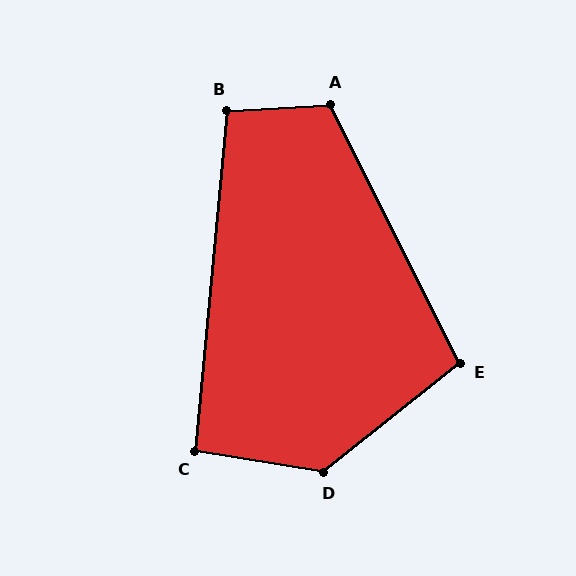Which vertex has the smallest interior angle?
C, at approximately 94 degrees.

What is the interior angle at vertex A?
Approximately 114 degrees (obtuse).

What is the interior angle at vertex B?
Approximately 98 degrees (obtuse).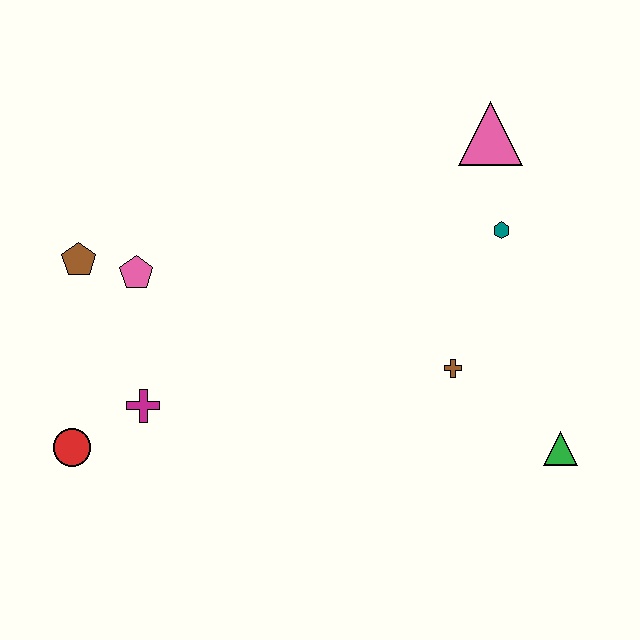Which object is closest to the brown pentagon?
The pink pentagon is closest to the brown pentagon.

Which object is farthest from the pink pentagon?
The green triangle is farthest from the pink pentagon.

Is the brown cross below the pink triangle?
Yes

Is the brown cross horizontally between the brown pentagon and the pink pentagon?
No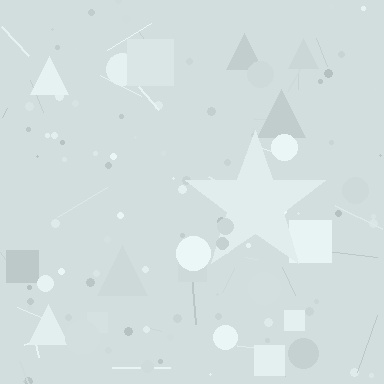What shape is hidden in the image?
A star is hidden in the image.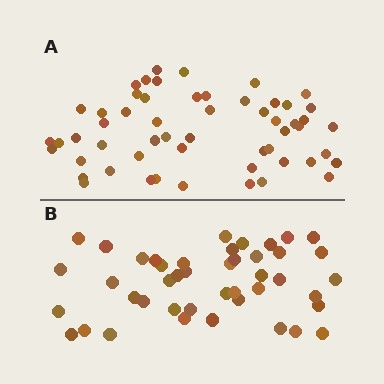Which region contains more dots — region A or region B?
Region A (the top region) has more dots.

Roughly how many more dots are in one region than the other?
Region A has roughly 12 or so more dots than region B.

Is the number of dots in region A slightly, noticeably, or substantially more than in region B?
Region A has noticeably more, but not dramatically so. The ratio is roughly 1.2 to 1.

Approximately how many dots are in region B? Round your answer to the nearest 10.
About 40 dots. (The exact count is 44, which rounds to 40.)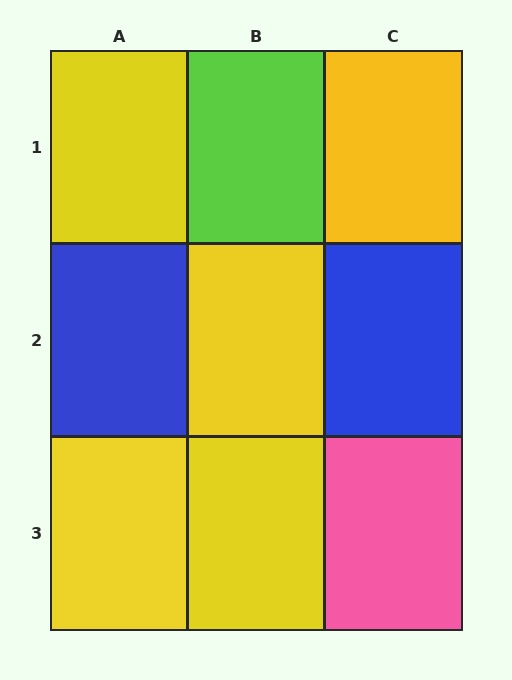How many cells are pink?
1 cell is pink.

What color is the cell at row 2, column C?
Blue.